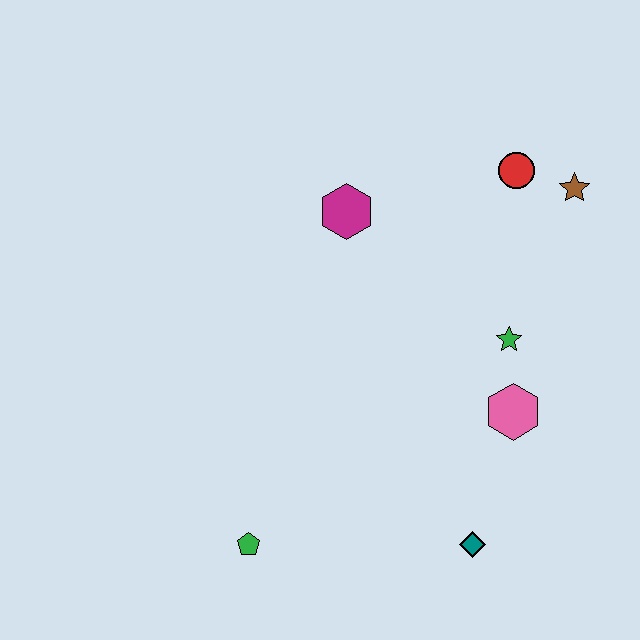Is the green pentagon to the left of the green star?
Yes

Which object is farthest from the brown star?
The green pentagon is farthest from the brown star.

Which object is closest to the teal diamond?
The pink hexagon is closest to the teal diamond.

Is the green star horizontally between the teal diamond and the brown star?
Yes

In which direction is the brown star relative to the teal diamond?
The brown star is above the teal diamond.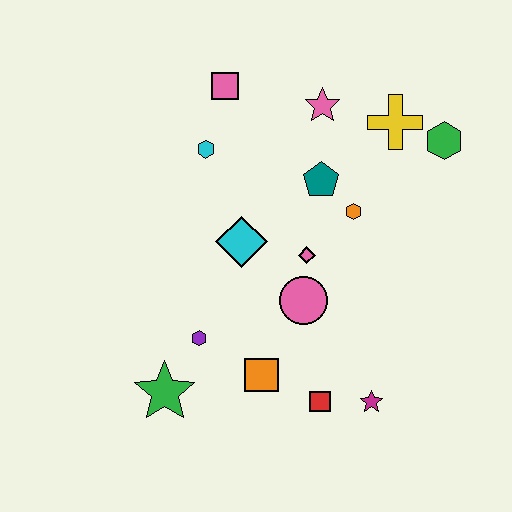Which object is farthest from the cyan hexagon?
The magenta star is farthest from the cyan hexagon.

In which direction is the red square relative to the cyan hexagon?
The red square is below the cyan hexagon.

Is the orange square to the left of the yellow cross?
Yes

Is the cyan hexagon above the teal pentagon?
Yes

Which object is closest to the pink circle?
The pink diamond is closest to the pink circle.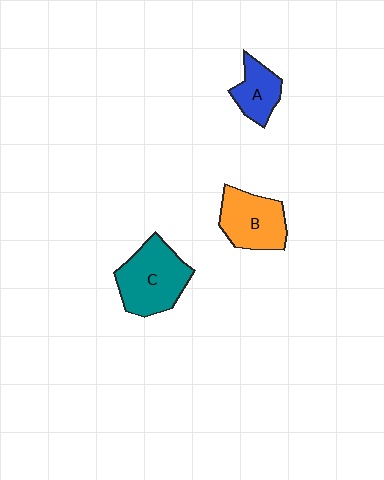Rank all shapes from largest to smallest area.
From largest to smallest: C (teal), B (orange), A (blue).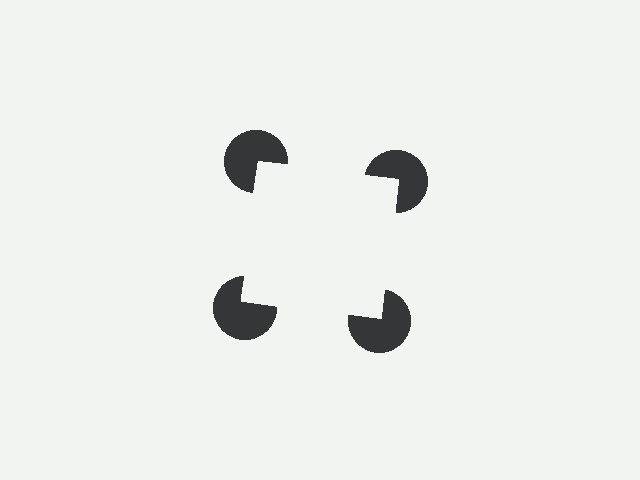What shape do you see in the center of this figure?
An illusory square — its edges are inferred from the aligned wedge cuts in the pac-man discs, not physically drawn.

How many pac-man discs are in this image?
There are 4 — one at each vertex of the illusory square.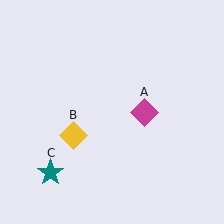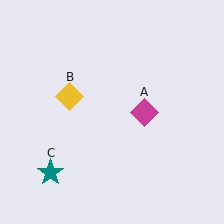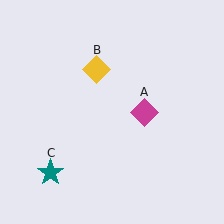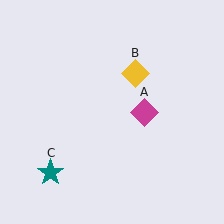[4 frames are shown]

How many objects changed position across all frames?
1 object changed position: yellow diamond (object B).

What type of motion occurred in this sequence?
The yellow diamond (object B) rotated clockwise around the center of the scene.